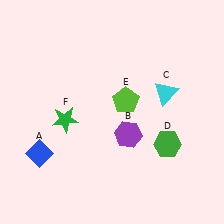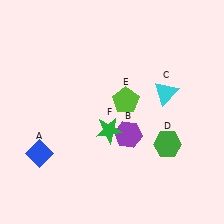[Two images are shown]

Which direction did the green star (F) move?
The green star (F) moved right.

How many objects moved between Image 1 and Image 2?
1 object moved between the two images.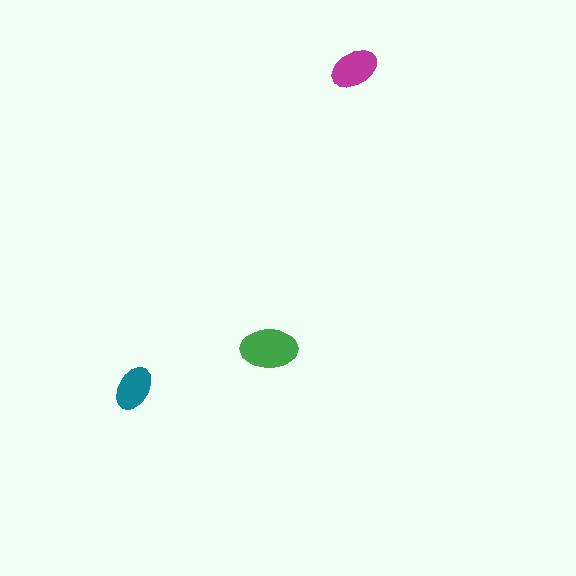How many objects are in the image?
There are 3 objects in the image.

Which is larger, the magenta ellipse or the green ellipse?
The green one.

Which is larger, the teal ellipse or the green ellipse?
The green one.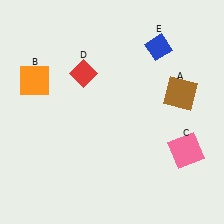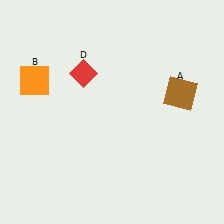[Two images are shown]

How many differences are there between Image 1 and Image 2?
There are 2 differences between the two images.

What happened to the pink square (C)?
The pink square (C) was removed in Image 2. It was in the bottom-right area of Image 1.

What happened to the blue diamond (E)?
The blue diamond (E) was removed in Image 2. It was in the top-right area of Image 1.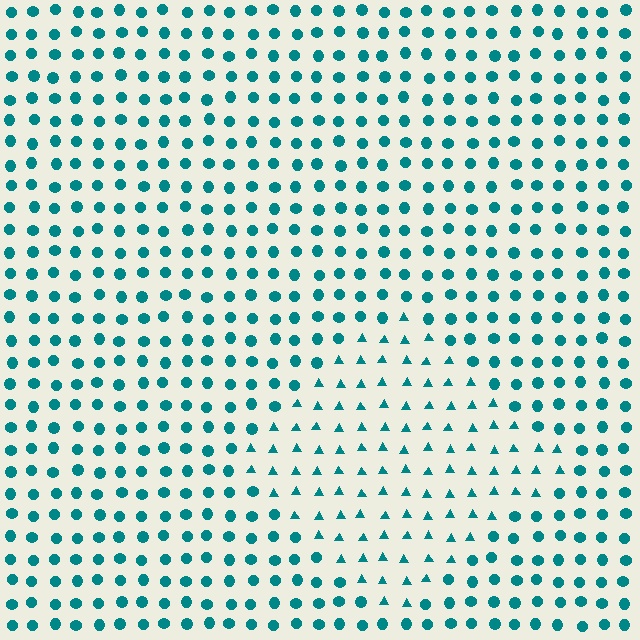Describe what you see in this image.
The image is filled with small teal elements arranged in a uniform grid. A diamond-shaped region contains triangles, while the surrounding area contains circles. The boundary is defined purely by the change in element shape.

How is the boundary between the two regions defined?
The boundary is defined by a change in element shape: triangles inside vs. circles outside. All elements share the same color and spacing.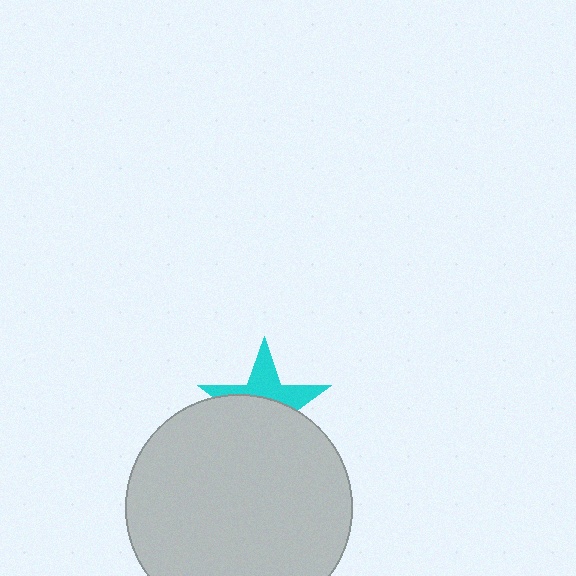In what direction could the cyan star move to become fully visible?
The cyan star could move up. That would shift it out from behind the light gray circle entirely.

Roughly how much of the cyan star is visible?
A small part of it is visible (roughly 41%).